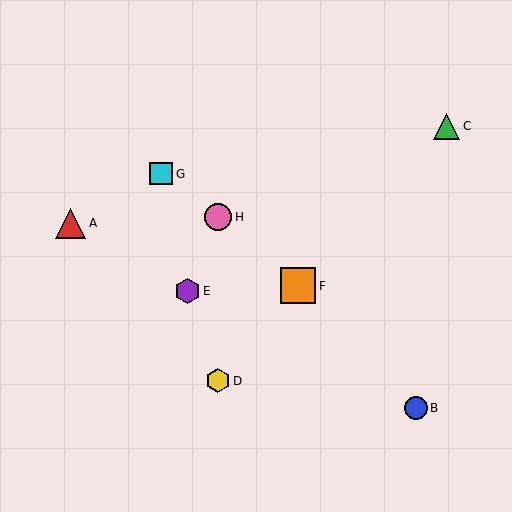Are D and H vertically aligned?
Yes, both are at x≈218.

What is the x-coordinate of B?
Object B is at x≈416.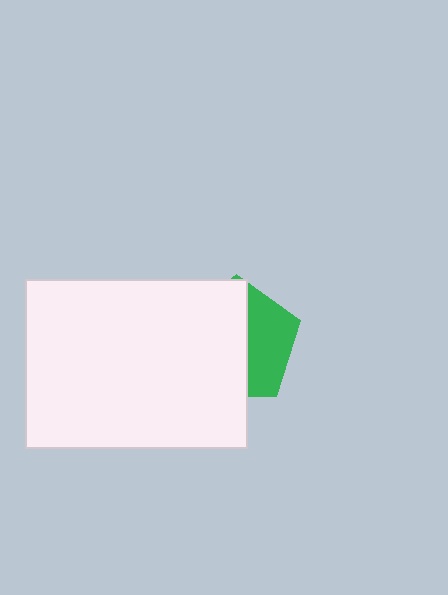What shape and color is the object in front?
The object in front is a white rectangle.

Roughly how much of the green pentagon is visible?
A small part of it is visible (roughly 39%).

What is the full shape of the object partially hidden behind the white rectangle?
The partially hidden object is a green pentagon.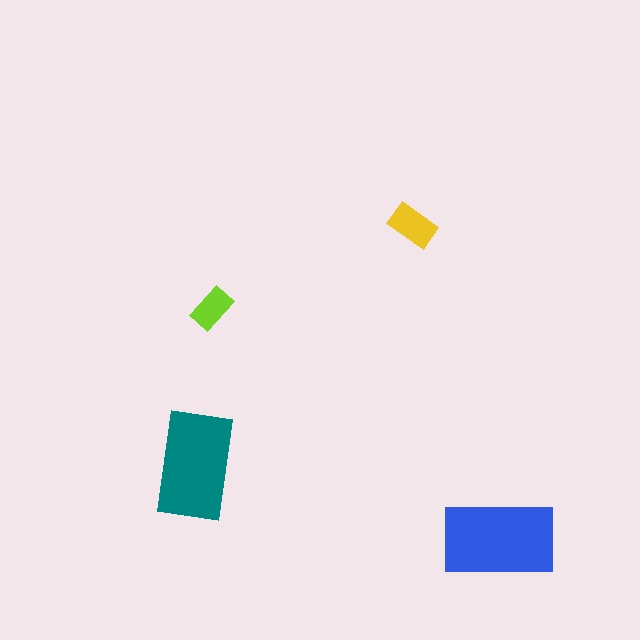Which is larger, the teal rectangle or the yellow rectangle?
The teal one.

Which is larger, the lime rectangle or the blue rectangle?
The blue one.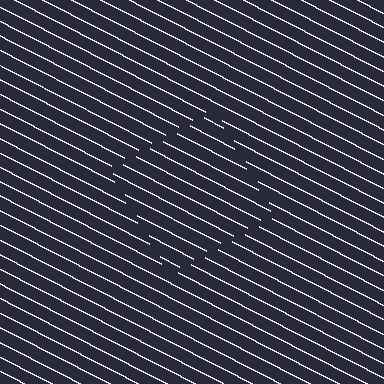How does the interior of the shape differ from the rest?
The interior of the shape contains the same grating, shifted by half a period — the contour is defined by the phase discontinuity where line-ends from the inner and outer gratings abut.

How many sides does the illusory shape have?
4 sides — the line-ends trace a square.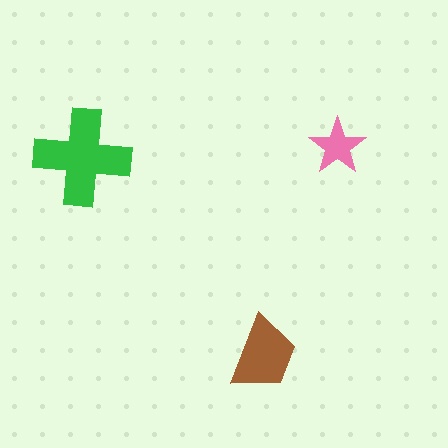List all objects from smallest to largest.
The pink star, the brown trapezoid, the green cross.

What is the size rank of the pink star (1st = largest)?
3rd.